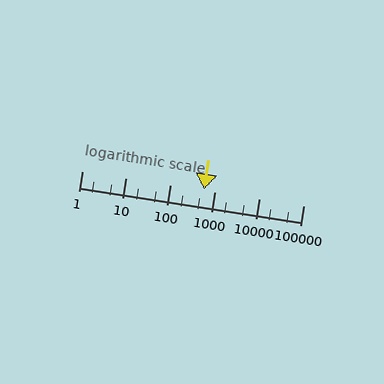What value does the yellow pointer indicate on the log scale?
The pointer indicates approximately 580.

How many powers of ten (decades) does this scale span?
The scale spans 5 decades, from 1 to 100000.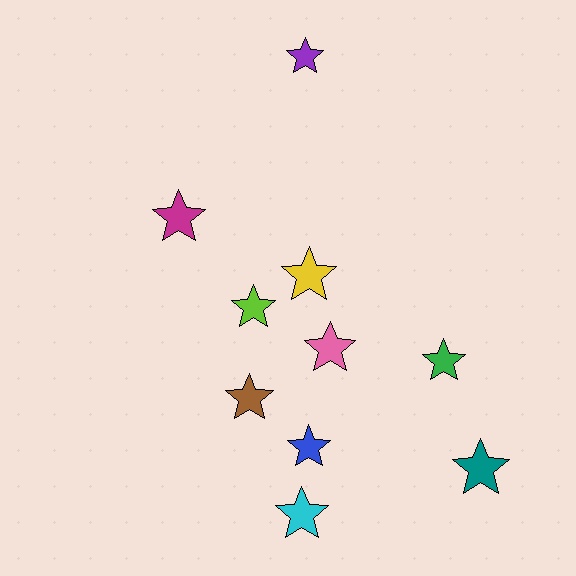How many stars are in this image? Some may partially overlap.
There are 10 stars.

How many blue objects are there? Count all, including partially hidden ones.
There is 1 blue object.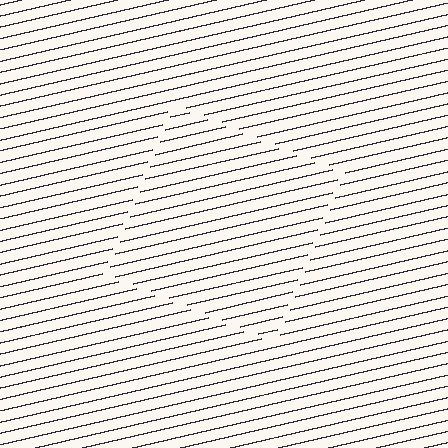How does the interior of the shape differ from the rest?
The interior of the shape contains the same grating, shifted by half a period — the contour is defined by the phase discontinuity where line-ends from the inner and outer gratings abut.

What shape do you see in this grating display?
An illusory square. The interior of the shape contains the same grating, shifted by half a period — the contour is defined by the phase discontinuity where line-ends from the inner and outer gratings abut.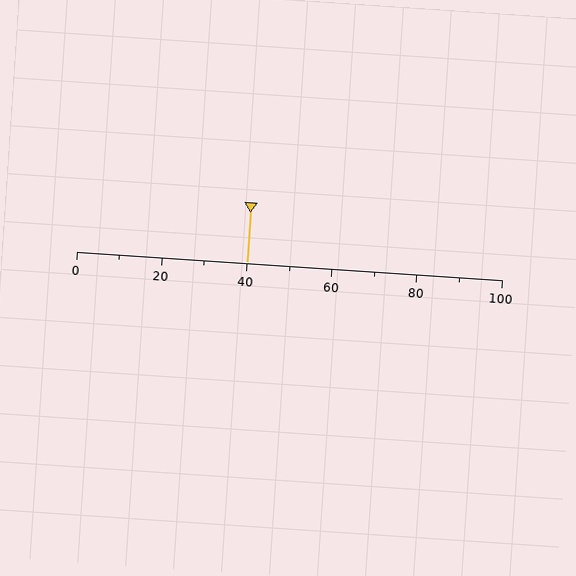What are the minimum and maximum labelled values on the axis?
The axis runs from 0 to 100.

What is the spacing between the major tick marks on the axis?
The major ticks are spaced 20 apart.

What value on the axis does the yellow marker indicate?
The marker indicates approximately 40.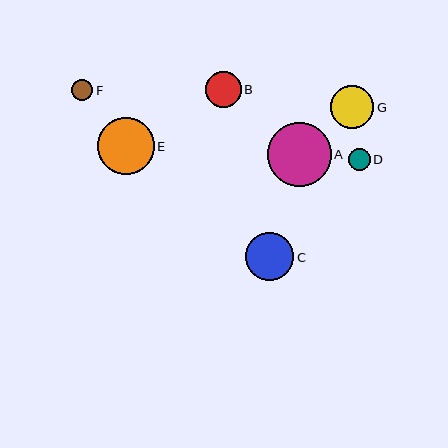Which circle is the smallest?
Circle F is the smallest with a size of approximately 21 pixels.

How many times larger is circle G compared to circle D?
Circle G is approximately 2.0 times the size of circle D.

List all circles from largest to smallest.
From largest to smallest: A, E, C, G, B, D, F.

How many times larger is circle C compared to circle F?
Circle C is approximately 2.3 times the size of circle F.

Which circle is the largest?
Circle A is the largest with a size of approximately 64 pixels.